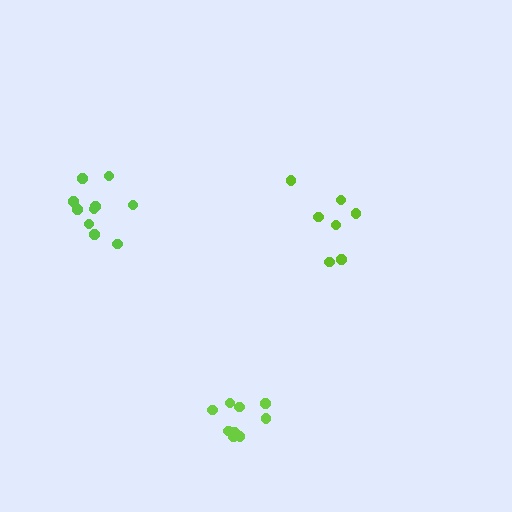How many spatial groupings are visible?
There are 3 spatial groupings.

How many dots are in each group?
Group 1: 7 dots, Group 2: 10 dots, Group 3: 9 dots (26 total).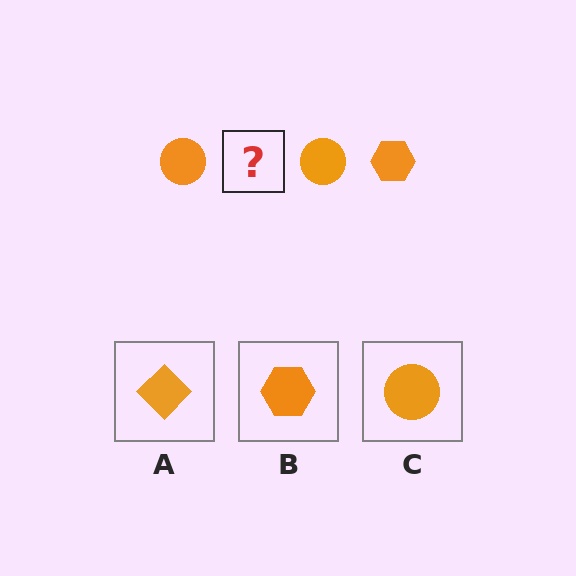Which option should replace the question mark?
Option B.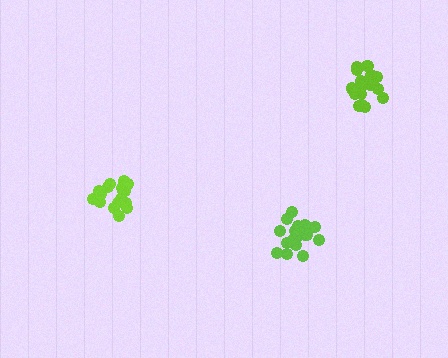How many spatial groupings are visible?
There are 3 spatial groupings.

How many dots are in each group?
Group 1: 20 dots, Group 2: 21 dots, Group 3: 17 dots (58 total).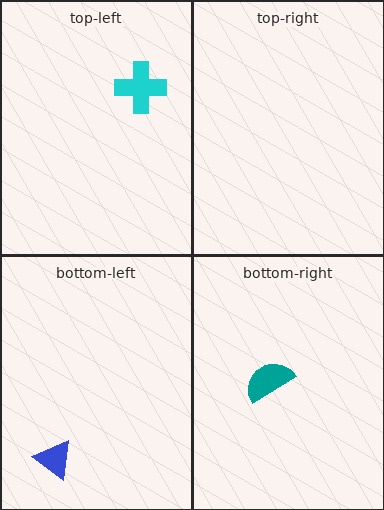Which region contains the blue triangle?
The bottom-left region.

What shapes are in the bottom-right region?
The teal semicircle.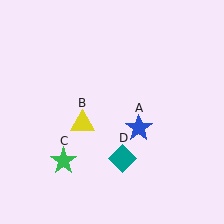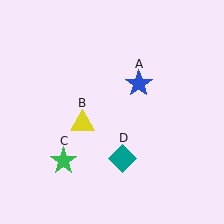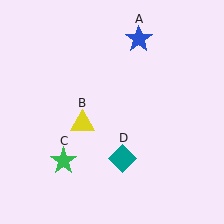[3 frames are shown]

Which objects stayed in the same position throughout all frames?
Yellow triangle (object B) and green star (object C) and teal diamond (object D) remained stationary.